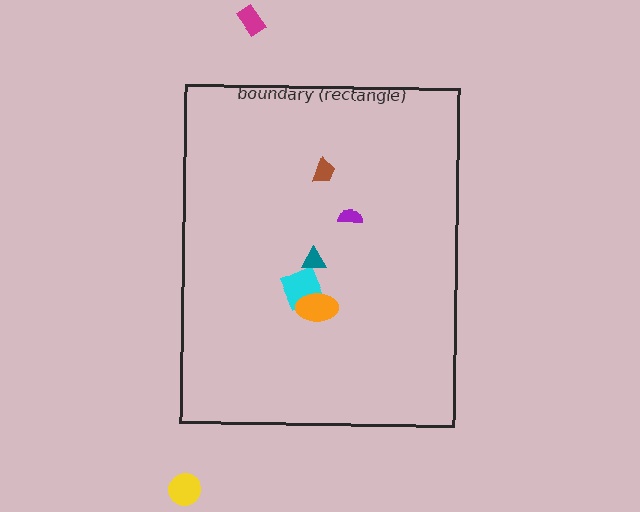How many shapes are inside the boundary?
5 inside, 2 outside.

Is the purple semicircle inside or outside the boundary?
Inside.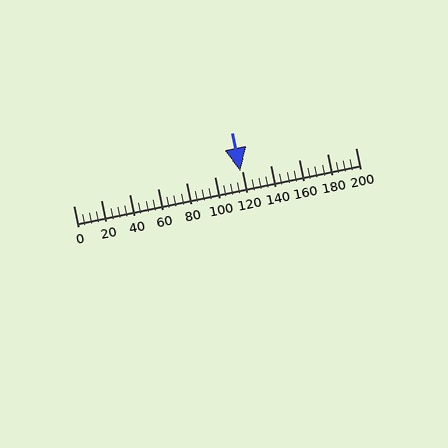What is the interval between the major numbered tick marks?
The major tick marks are spaced 20 units apart.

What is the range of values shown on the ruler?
The ruler shows values from 0 to 200.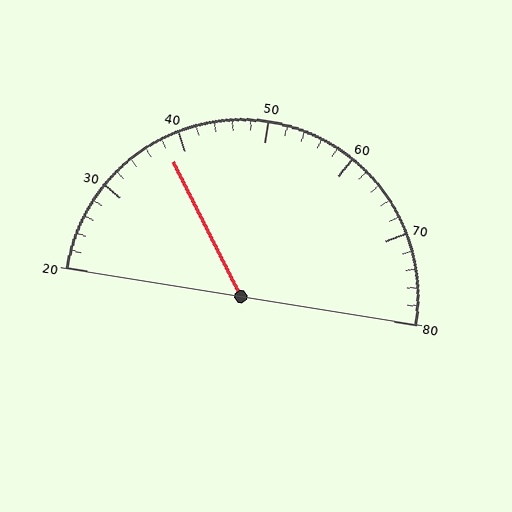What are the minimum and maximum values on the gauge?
The gauge ranges from 20 to 80.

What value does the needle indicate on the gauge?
The needle indicates approximately 38.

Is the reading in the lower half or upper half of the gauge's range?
The reading is in the lower half of the range (20 to 80).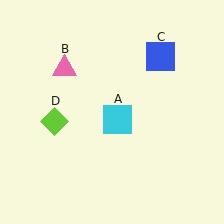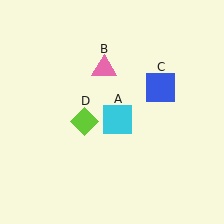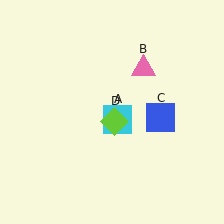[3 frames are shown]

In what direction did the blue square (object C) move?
The blue square (object C) moved down.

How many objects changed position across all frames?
3 objects changed position: pink triangle (object B), blue square (object C), lime diamond (object D).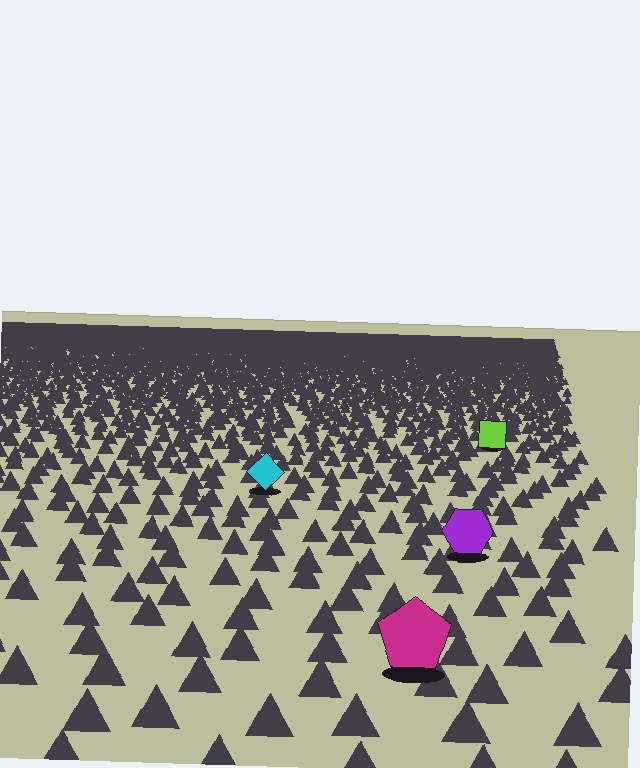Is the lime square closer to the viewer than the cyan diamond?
No. The cyan diamond is closer — you can tell from the texture gradient: the ground texture is coarser near it.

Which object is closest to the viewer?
The magenta pentagon is closest. The texture marks near it are larger and more spread out.